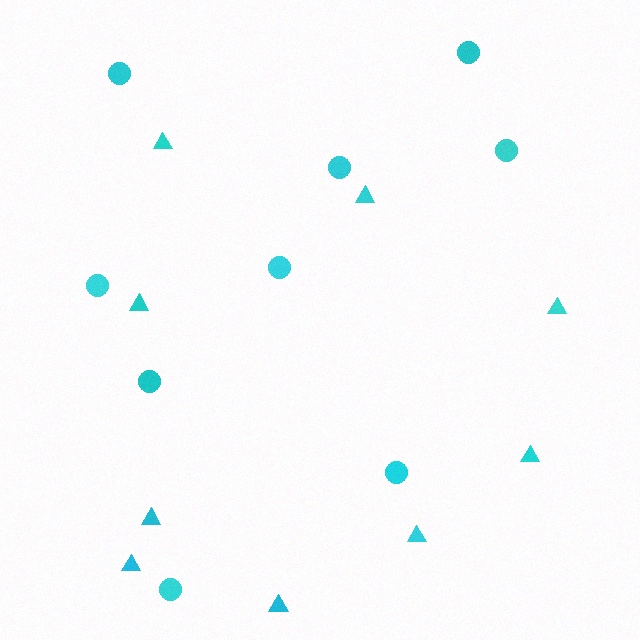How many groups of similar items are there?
There are 2 groups: one group of circles (9) and one group of triangles (9).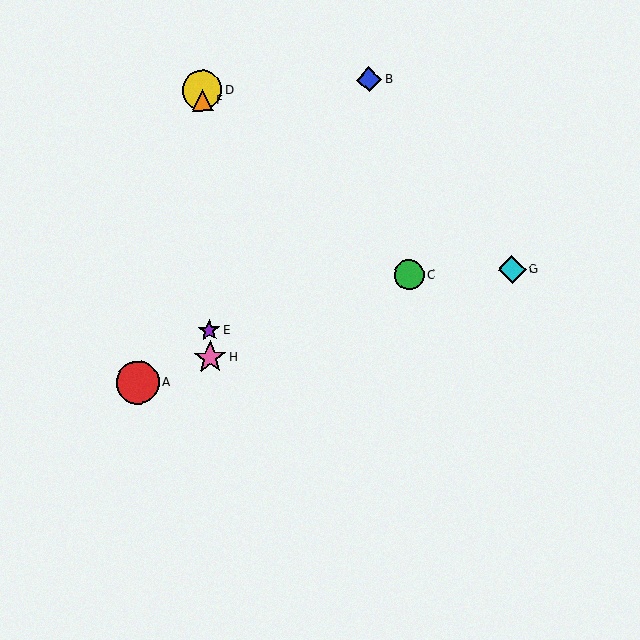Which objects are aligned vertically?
Objects D, E, F, H are aligned vertically.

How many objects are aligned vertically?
4 objects (D, E, F, H) are aligned vertically.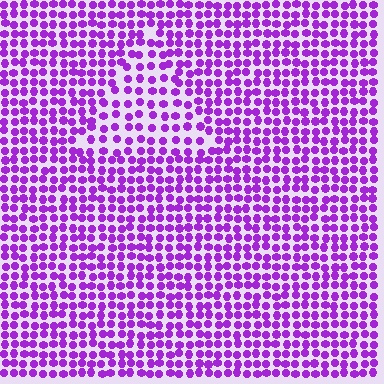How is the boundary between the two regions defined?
The boundary is defined by a change in element density (approximately 1.6x ratio). All elements are the same color, size, and shape.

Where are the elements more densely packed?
The elements are more densely packed outside the triangle boundary.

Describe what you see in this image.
The image contains small purple elements arranged at two different densities. A triangle-shaped region is visible where the elements are less densely packed than the surrounding area.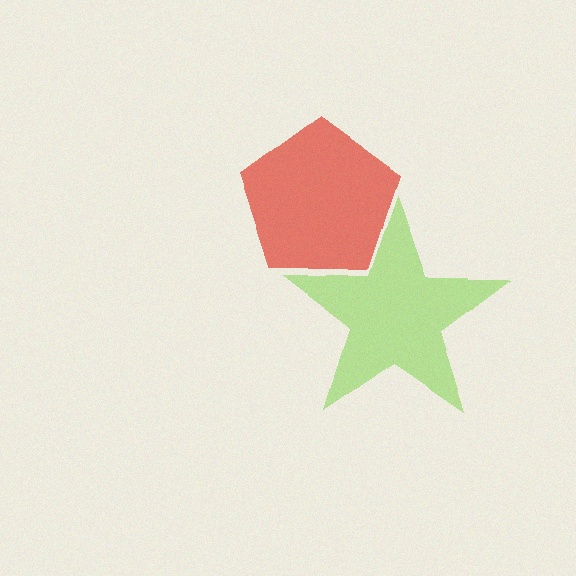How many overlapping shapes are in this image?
There are 2 overlapping shapes in the image.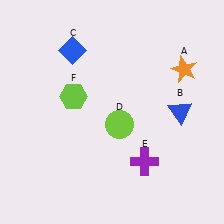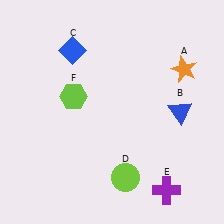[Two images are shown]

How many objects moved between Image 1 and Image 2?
2 objects moved between the two images.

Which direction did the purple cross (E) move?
The purple cross (E) moved down.